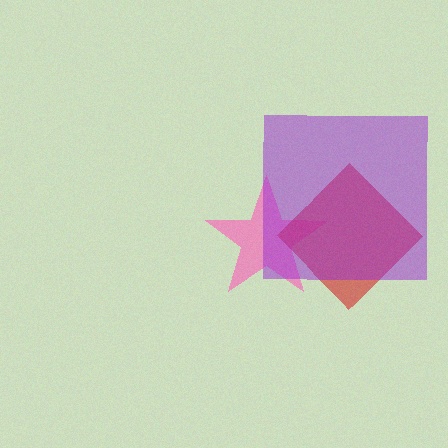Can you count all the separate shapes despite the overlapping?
Yes, there are 3 separate shapes.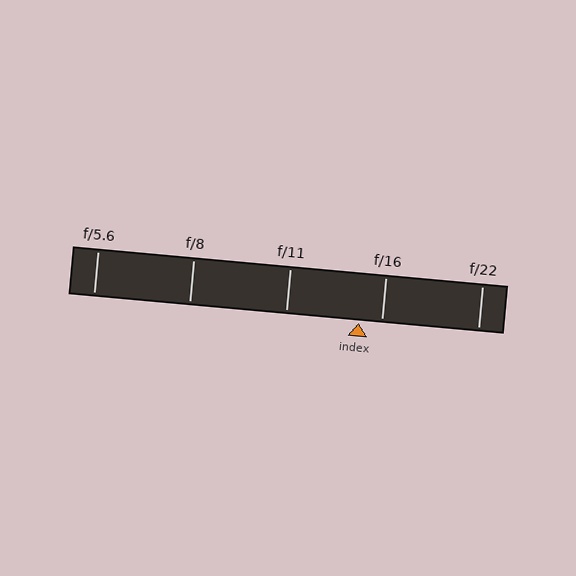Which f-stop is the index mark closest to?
The index mark is closest to f/16.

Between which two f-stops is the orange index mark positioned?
The index mark is between f/11 and f/16.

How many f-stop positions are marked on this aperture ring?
There are 5 f-stop positions marked.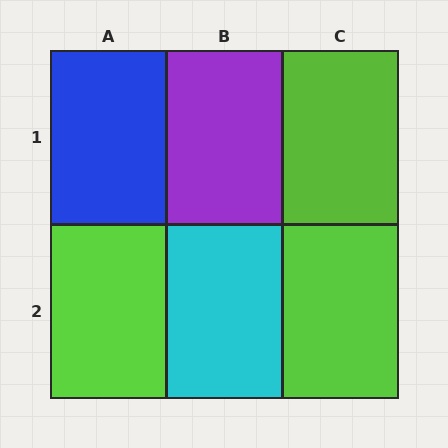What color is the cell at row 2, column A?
Lime.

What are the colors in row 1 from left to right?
Blue, purple, lime.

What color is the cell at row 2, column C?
Lime.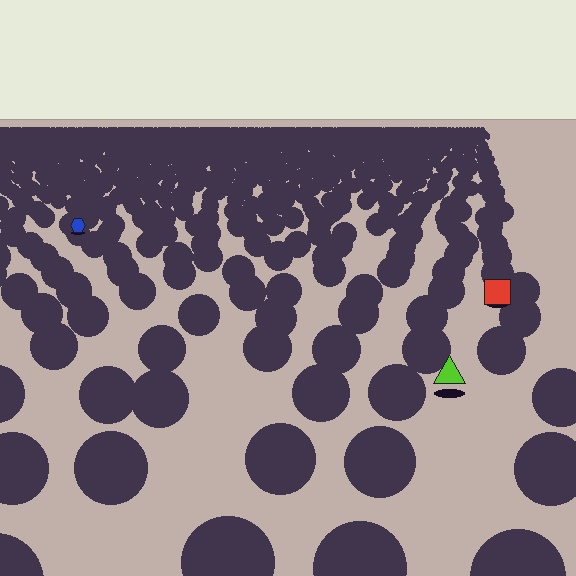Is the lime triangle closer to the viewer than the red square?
Yes. The lime triangle is closer — you can tell from the texture gradient: the ground texture is coarser near it.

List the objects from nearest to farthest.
From nearest to farthest: the lime triangle, the red square, the blue hexagon.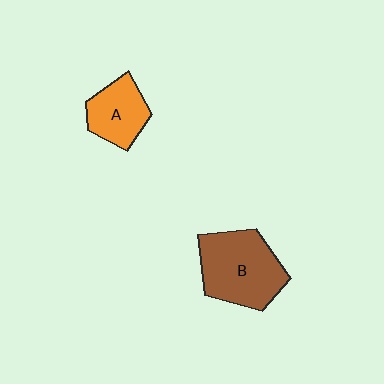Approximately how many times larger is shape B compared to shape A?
Approximately 1.7 times.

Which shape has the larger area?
Shape B (brown).